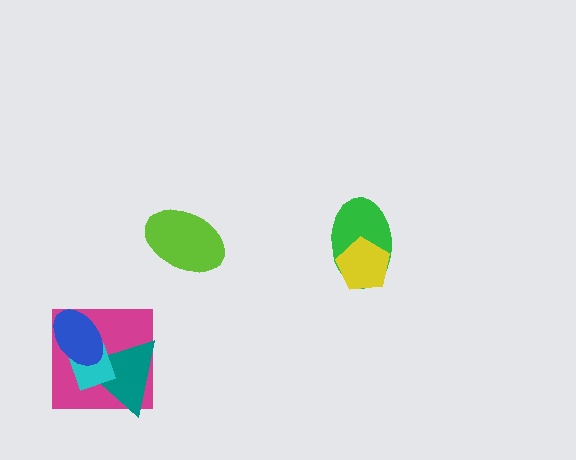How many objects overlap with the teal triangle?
3 objects overlap with the teal triangle.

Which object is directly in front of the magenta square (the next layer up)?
The teal triangle is directly in front of the magenta square.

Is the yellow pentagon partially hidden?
No, no other shape covers it.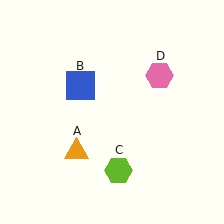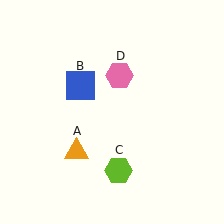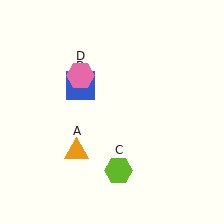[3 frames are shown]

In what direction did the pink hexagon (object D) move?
The pink hexagon (object D) moved left.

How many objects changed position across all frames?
1 object changed position: pink hexagon (object D).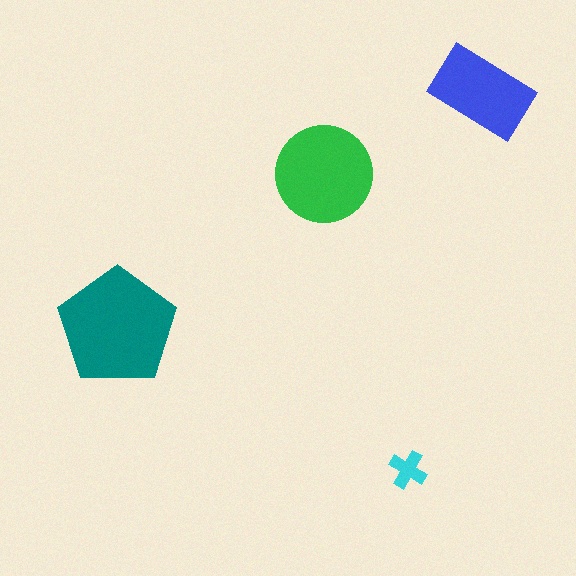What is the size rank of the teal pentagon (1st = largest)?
1st.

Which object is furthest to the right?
The blue rectangle is rightmost.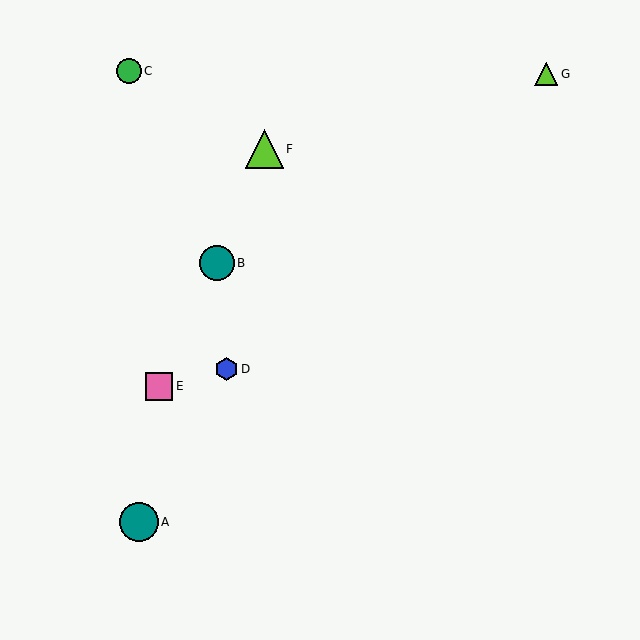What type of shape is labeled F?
Shape F is a lime triangle.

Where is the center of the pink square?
The center of the pink square is at (159, 386).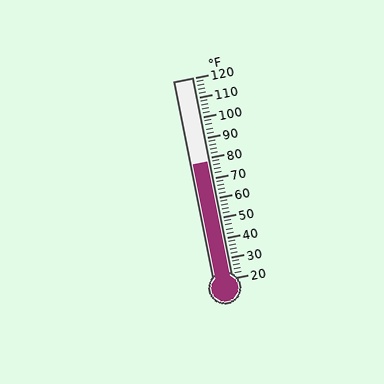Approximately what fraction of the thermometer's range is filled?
The thermometer is filled to approximately 60% of its range.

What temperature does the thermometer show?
The thermometer shows approximately 78°F.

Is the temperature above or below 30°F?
The temperature is above 30°F.